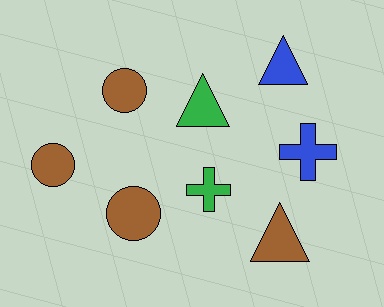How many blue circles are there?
There are no blue circles.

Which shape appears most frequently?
Triangle, with 3 objects.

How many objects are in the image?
There are 8 objects.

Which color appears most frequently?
Brown, with 4 objects.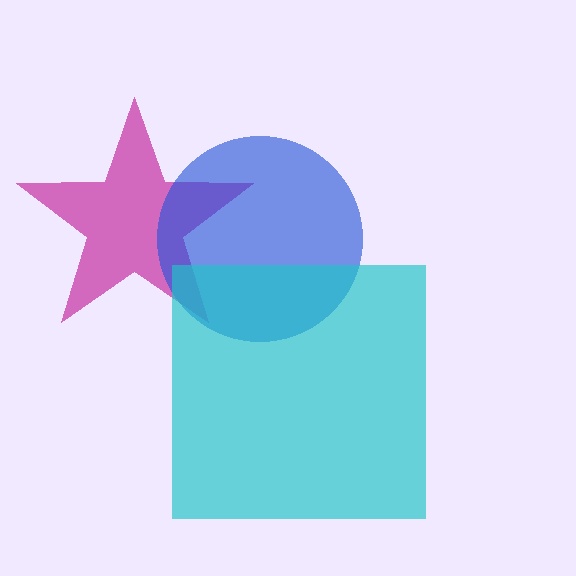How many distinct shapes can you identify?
There are 3 distinct shapes: a magenta star, a blue circle, a cyan square.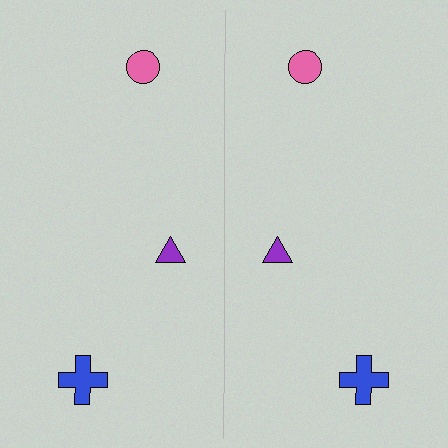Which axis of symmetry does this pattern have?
The pattern has a vertical axis of symmetry running through the center of the image.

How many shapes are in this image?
There are 6 shapes in this image.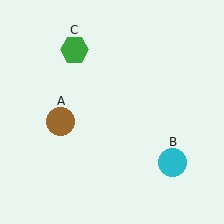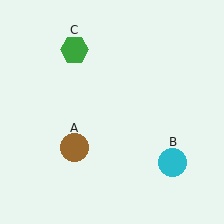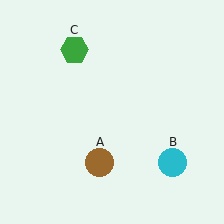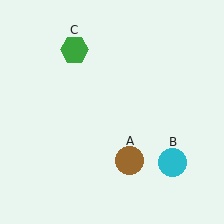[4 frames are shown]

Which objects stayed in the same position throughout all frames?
Cyan circle (object B) and green hexagon (object C) remained stationary.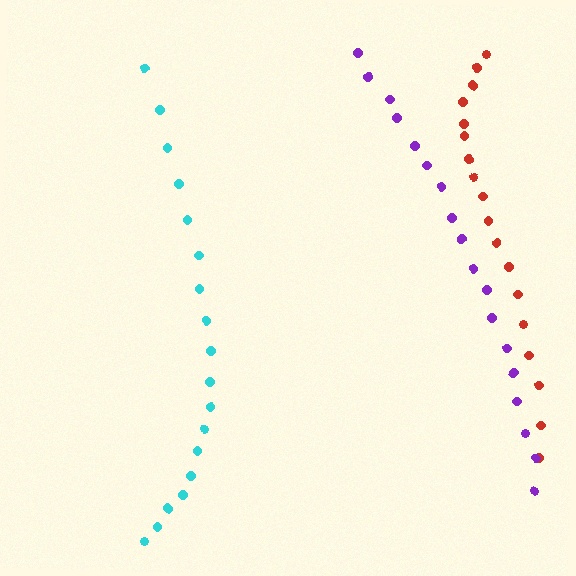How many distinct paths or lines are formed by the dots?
There are 3 distinct paths.